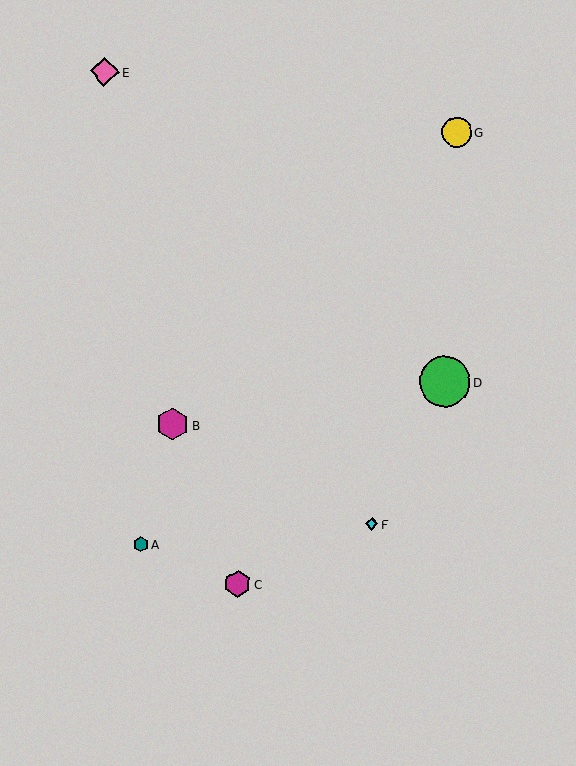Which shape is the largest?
The green circle (labeled D) is the largest.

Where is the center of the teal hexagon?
The center of the teal hexagon is at (141, 544).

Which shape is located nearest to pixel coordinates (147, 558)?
The teal hexagon (labeled A) at (141, 544) is nearest to that location.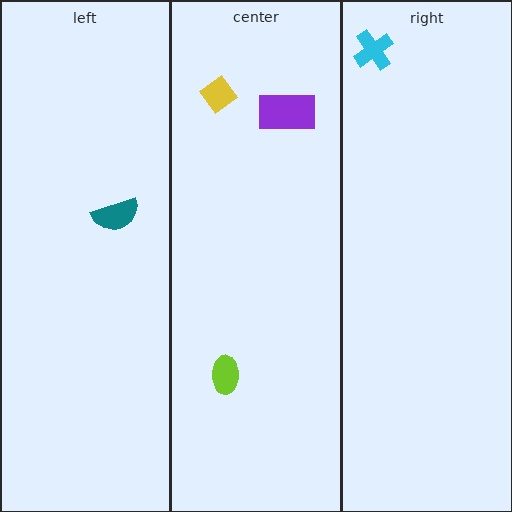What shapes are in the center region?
The purple rectangle, the yellow diamond, the lime ellipse.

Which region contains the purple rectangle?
The center region.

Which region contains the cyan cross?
The right region.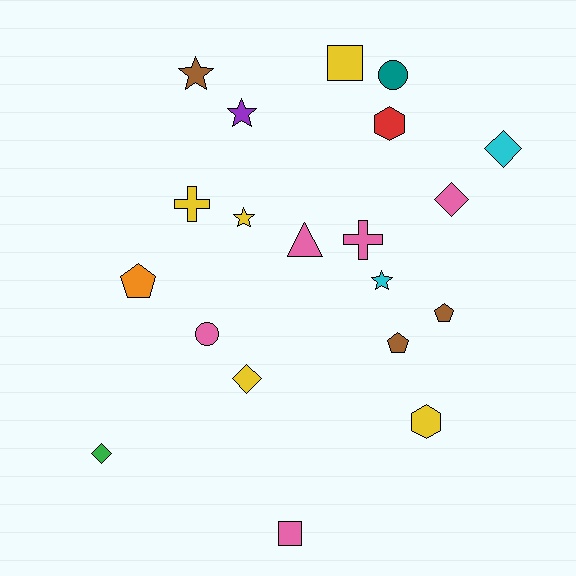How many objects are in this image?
There are 20 objects.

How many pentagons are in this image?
There are 3 pentagons.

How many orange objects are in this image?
There is 1 orange object.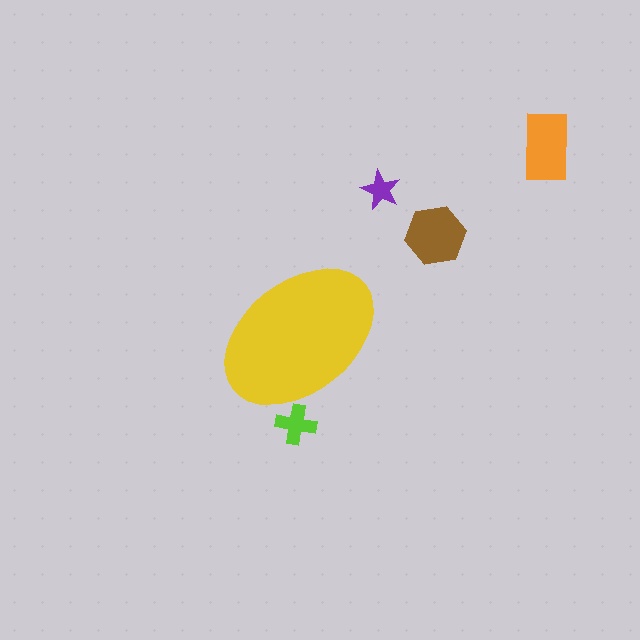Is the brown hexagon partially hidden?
No, the brown hexagon is fully visible.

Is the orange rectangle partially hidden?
No, the orange rectangle is fully visible.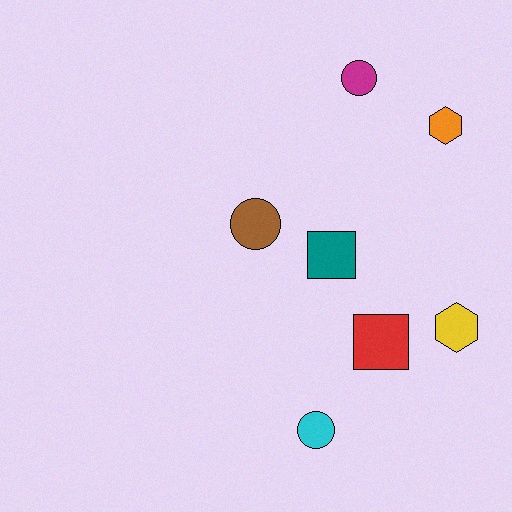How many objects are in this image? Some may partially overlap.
There are 7 objects.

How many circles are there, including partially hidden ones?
There are 3 circles.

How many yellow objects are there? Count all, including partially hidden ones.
There is 1 yellow object.